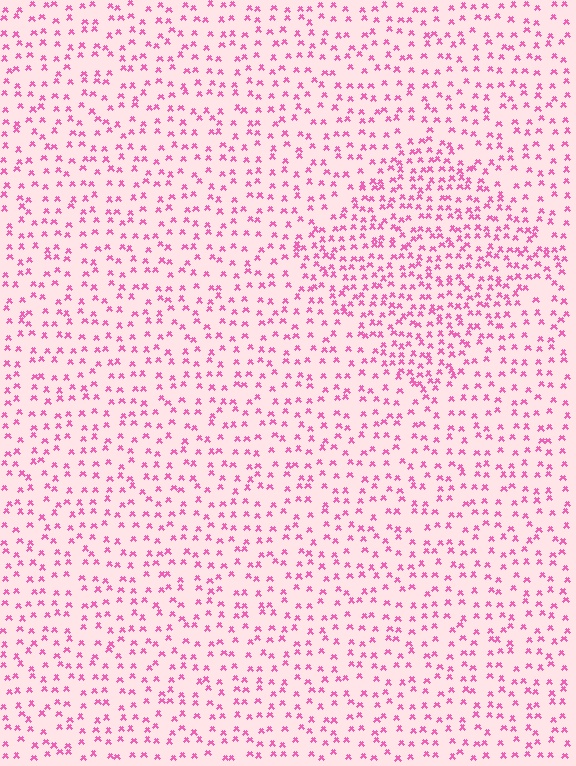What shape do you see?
I see a diamond.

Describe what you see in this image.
The image contains small pink elements arranged at two different densities. A diamond-shaped region is visible where the elements are more densely packed than the surrounding area.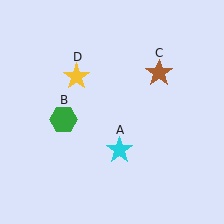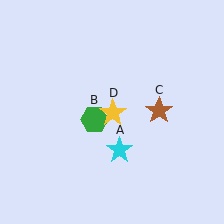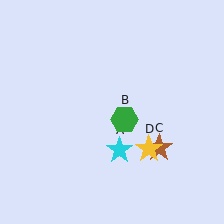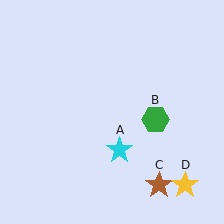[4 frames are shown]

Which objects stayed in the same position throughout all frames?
Cyan star (object A) remained stationary.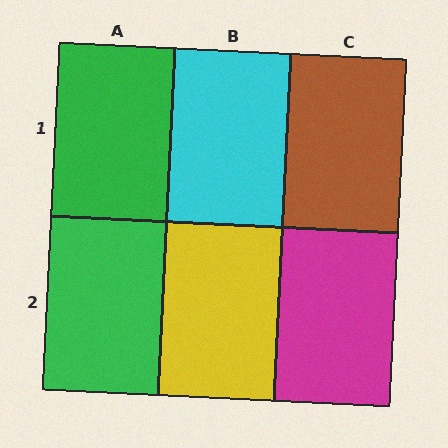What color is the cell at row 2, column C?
Magenta.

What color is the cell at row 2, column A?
Green.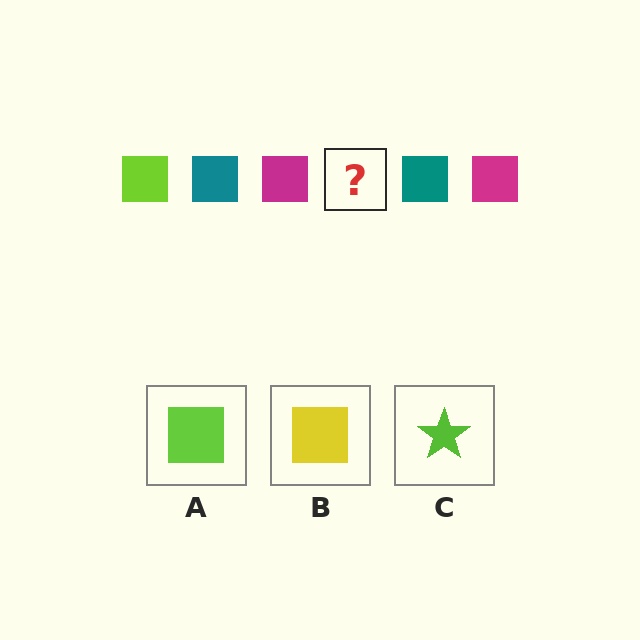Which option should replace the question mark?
Option A.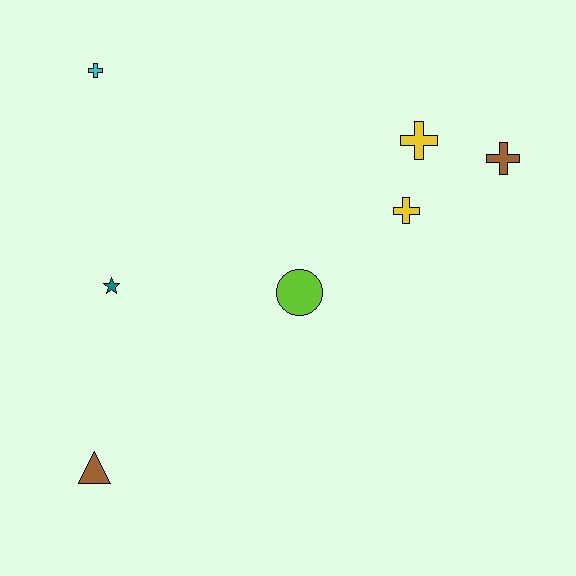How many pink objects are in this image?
There are no pink objects.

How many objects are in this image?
There are 7 objects.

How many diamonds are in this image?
There are no diamonds.